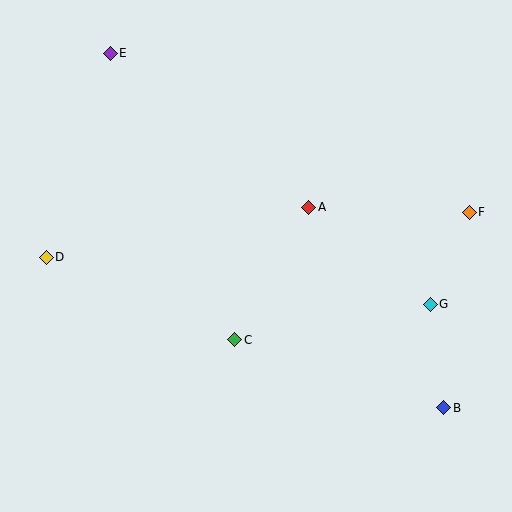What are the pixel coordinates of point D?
Point D is at (46, 257).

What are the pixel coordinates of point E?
Point E is at (110, 53).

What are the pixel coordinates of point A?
Point A is at (309, 207).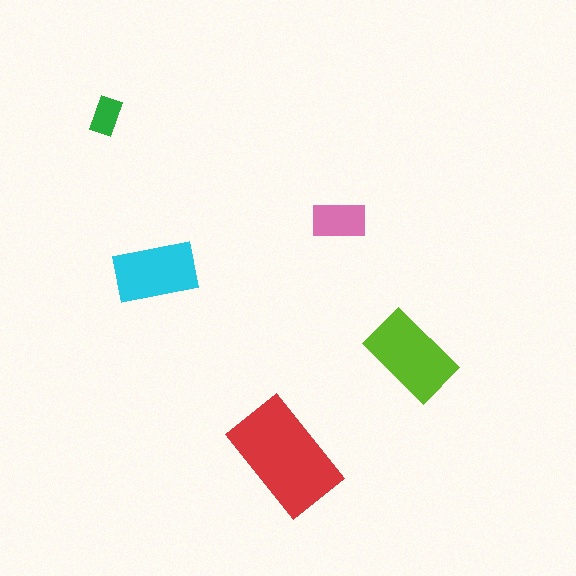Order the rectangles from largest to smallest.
the red one, the lime one, the cyan one, the pink one, the green one.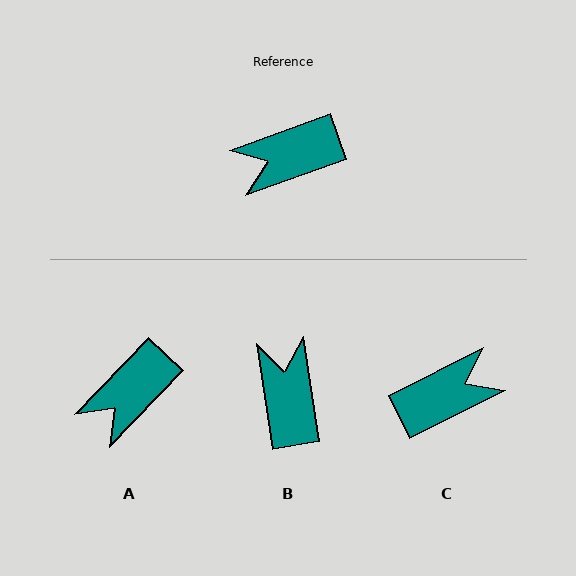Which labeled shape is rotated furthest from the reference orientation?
C, about 173 degrees away.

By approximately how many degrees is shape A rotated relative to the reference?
Approximately 26 degrees counter-clockwise.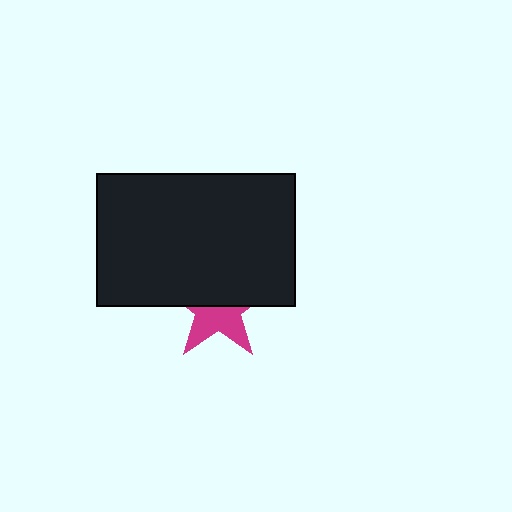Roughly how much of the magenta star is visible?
A small part of it is visible (roughly 45%).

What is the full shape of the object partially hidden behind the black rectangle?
The partially hidden object is a magenta star.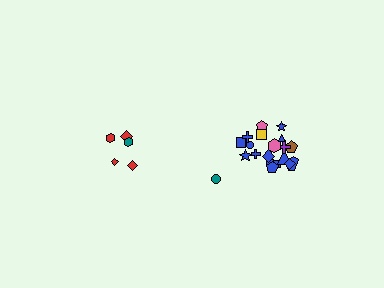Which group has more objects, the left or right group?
The right group.